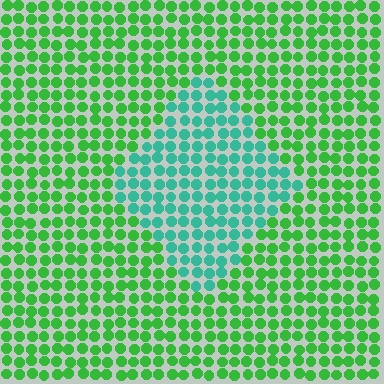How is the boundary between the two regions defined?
The boundary is defined purely by a slight shift in hue (about 43 degrees). Spacing, size, and orientation are identical on both sides.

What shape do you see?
I see a diamond.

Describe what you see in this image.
The image is filled with small green elements in a uniform arrangement. A diamond-shaped region is visible where the elements are tinted to a slightly different hue, forming a subtle color boundary.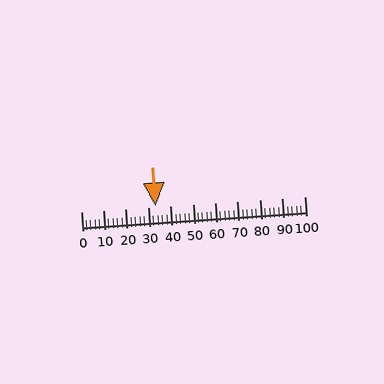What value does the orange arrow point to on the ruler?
The orange arrow points to approximately 33.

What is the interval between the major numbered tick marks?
The major tick marks are spaced 10 units apart.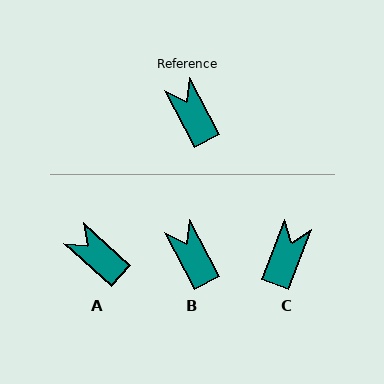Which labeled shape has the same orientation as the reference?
B.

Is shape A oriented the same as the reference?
No, it is off by about 21 degrees.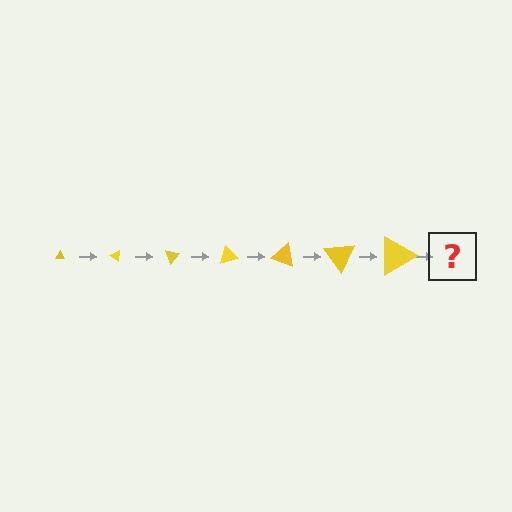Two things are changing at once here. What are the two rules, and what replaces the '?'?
The two rules are that the triangle grows larger each step and it rotates 35 degrees each step. The '?' should be a triangle, larger than the previous one and rotated 245 degrees from the start.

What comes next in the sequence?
The next element should be a triangle, larger than the previous one and rotated 245 degrees from the start.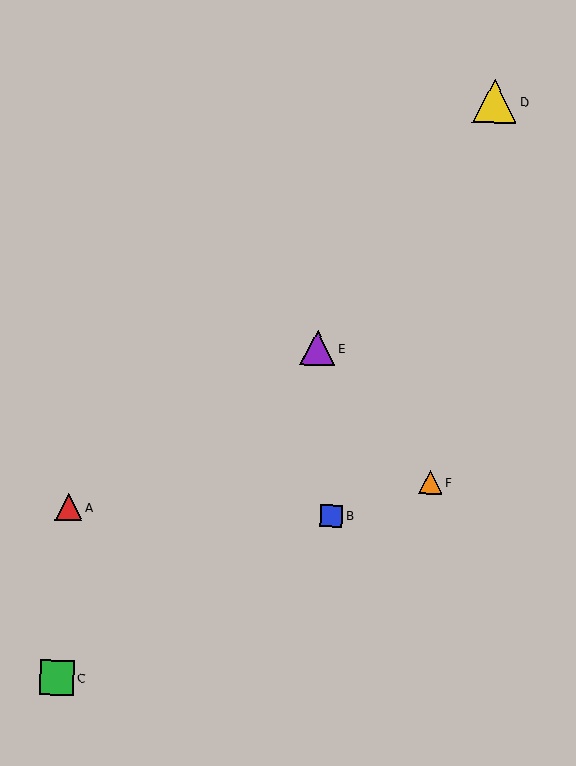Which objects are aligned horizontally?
Objects A, B are aligned horizontally.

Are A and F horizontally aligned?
No, A is at y≈507 and F is at y≈482.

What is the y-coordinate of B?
Object B is at y≈516.